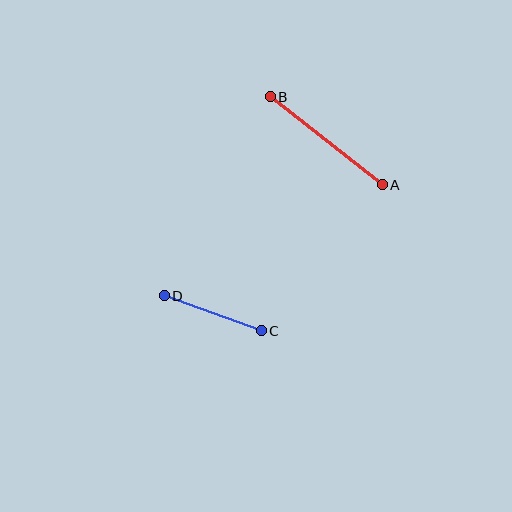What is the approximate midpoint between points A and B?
The midpoint is at approximately (326, 141) pixels.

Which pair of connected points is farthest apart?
Points A and B are farthest apart.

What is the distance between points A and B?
The distance is approximately 143 pixels.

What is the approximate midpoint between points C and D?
The midpoint is at approximately (213, 313) pixels.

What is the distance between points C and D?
The distance is approximately 103 pixels.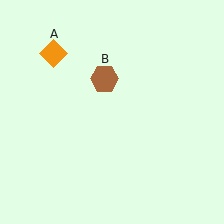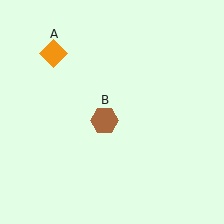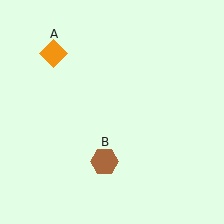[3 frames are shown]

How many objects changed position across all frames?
1 object changed position: brown hexagon (object B).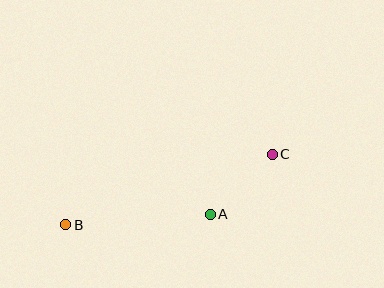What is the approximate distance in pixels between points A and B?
The distance between A and B is approximately 145 pixels.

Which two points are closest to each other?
Points A and C are closest to each other.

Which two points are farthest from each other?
Points B and C are farthest from each other.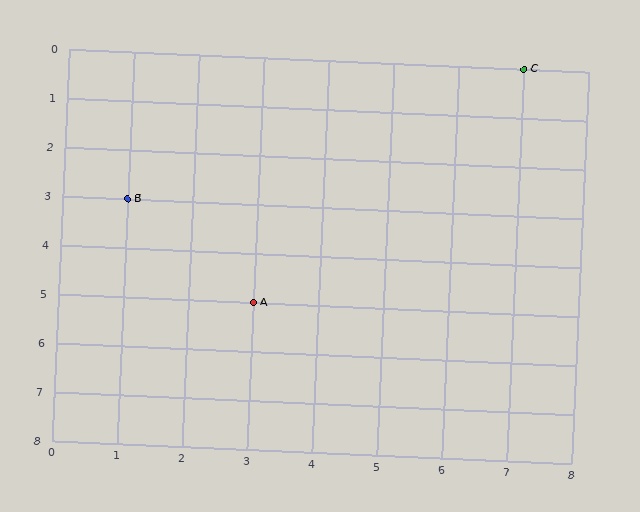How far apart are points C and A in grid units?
Points C and A are 4 columns and 5 rows apart (about 6.4 grid units diagonally).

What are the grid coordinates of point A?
Point A is at grid coordinates (3, 5).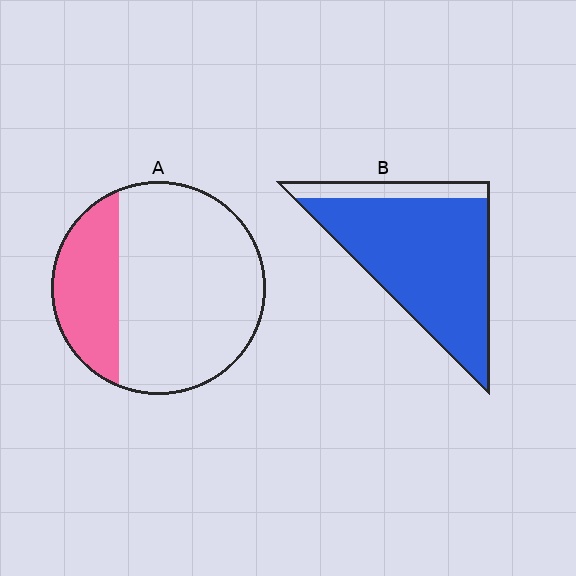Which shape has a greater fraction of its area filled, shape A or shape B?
Shape B.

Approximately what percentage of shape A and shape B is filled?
A is approximately 25% and B is approximately 85%.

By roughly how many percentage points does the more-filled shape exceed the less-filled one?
By roughly 60 percentage points (B over A).